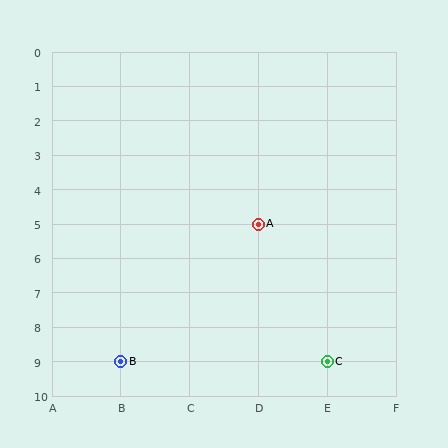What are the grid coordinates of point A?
Point A is at grid coordinates (D, 5).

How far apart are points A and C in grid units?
Points A and C are 1 column and 4 rows apart (about 4.1 grid units diagonally).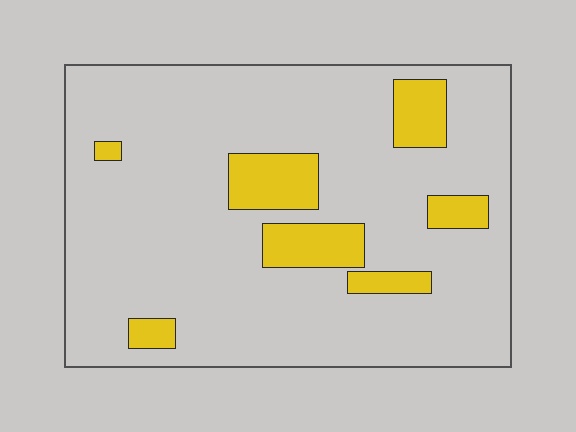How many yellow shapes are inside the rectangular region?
7.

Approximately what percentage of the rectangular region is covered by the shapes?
Approximately 15%.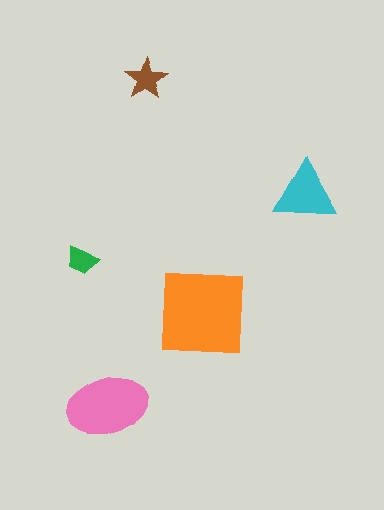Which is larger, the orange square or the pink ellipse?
The orange square.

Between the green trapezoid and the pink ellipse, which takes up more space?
The pink ellipse.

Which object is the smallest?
The green trapezoid.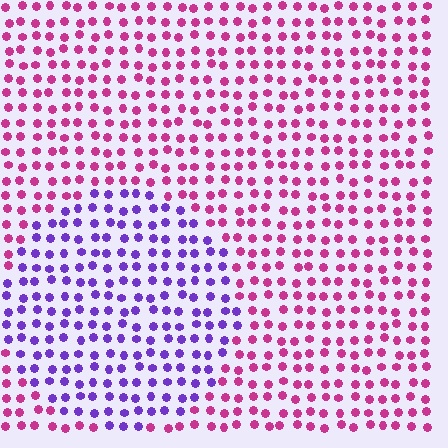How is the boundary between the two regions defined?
The boundary is defined purely by a slight shift in hue (about 59 degrees). Spacing, size, and orientation are identical on both sides.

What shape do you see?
I see a circle.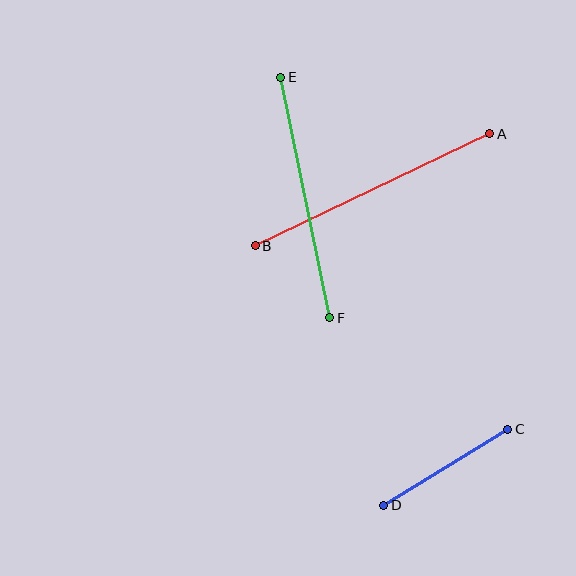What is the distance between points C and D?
The distance is approximately 145 pixels.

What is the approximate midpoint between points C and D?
The midpoint is at approximately (446, 467) pixels.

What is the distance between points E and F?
The distance is approximately 245 pixels.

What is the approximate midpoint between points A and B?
The midpoint is at approximately (373, 190) pixels.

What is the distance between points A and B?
The distance is approximately 260 pixels.